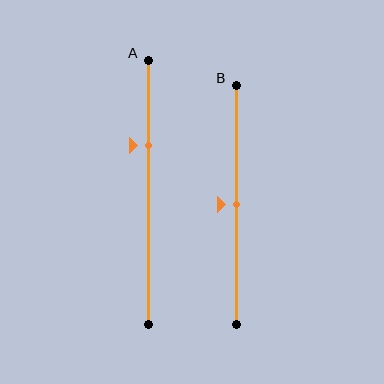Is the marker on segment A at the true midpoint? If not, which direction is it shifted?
No, the marker on segment A is shifted upward by about 18% of the segment length.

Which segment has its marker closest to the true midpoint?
Segment B has its marker closest to the true midpoint.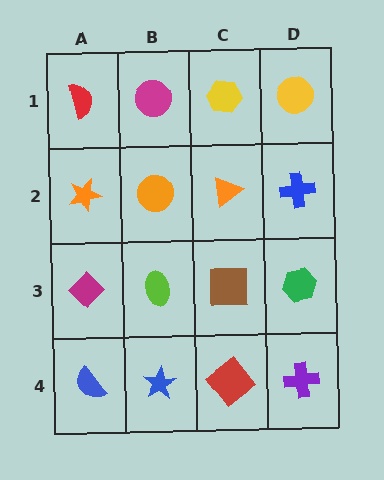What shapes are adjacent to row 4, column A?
A magenta diamond (row 3, column A), a blue star (row 4, column B).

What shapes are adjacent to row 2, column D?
A yellow circle (row 1, column D), a green hexagon (row 3, column D), an orange triangle (row 2, column C).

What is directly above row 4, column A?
A magenta diamond.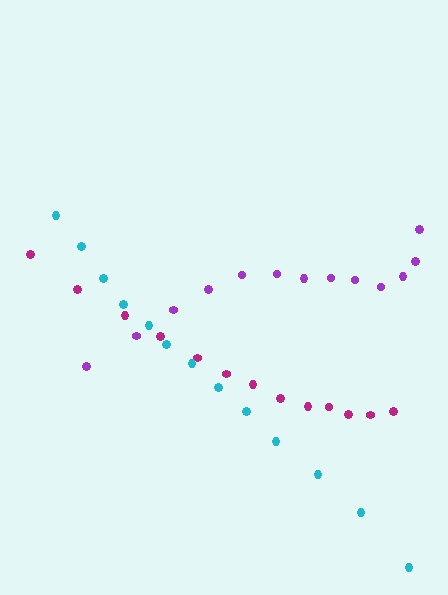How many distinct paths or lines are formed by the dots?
There are 3 distinct paths.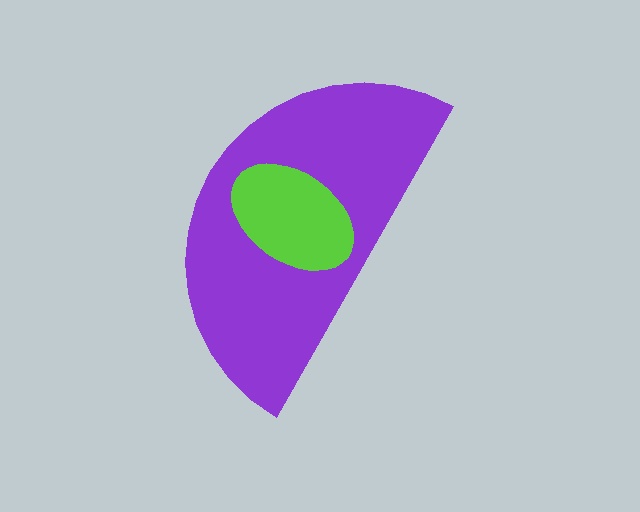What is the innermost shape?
The lime ellipse.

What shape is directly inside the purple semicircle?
The lime ellipse.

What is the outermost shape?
The purple semicircle.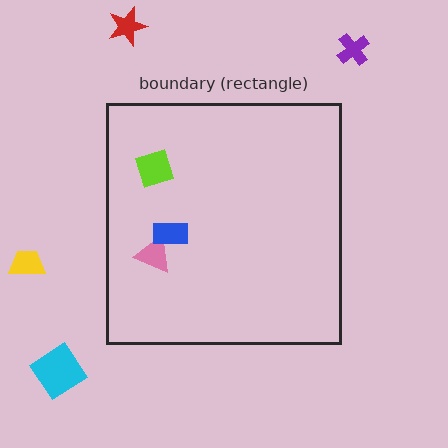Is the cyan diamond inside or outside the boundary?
Outside.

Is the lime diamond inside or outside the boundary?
Inside.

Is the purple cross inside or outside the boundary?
Outside.